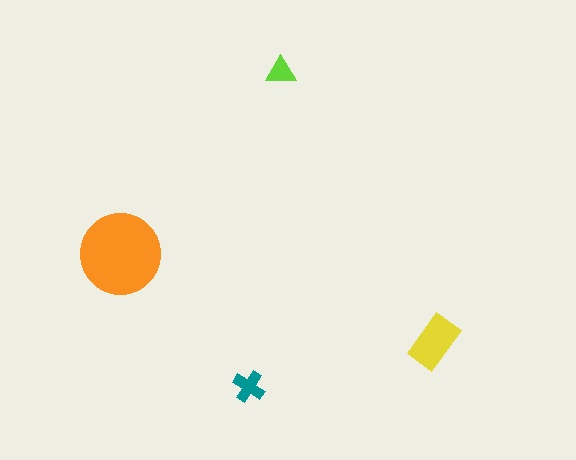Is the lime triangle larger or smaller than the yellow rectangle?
Smaller.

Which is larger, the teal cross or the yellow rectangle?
The yellow rectangle.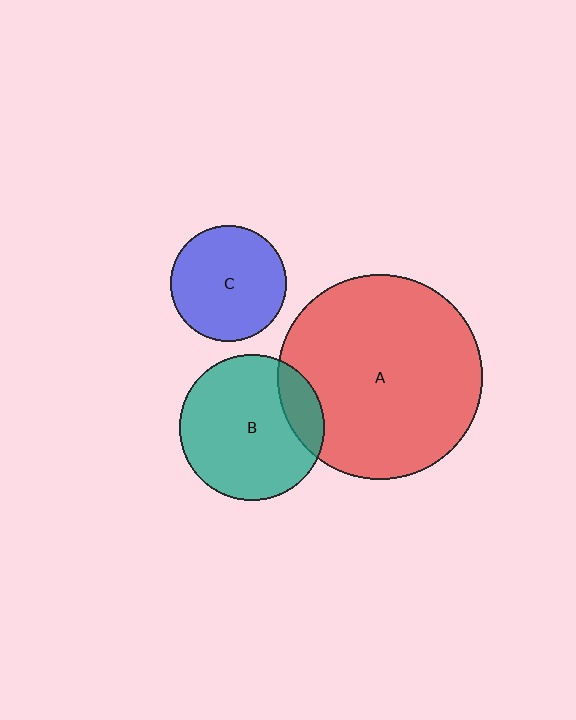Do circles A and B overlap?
Yes.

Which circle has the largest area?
Circle A (red).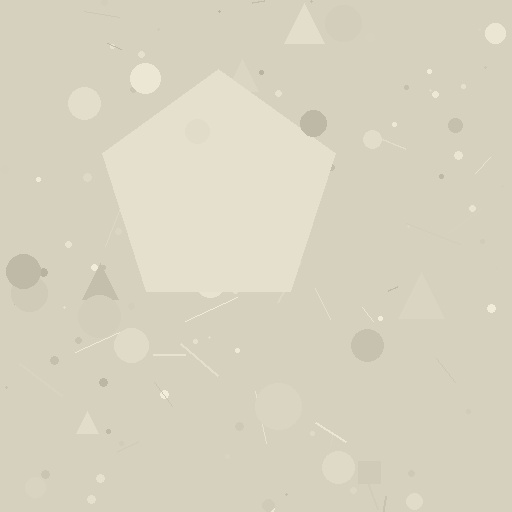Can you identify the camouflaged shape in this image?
The camouflaged shape is a pentagon.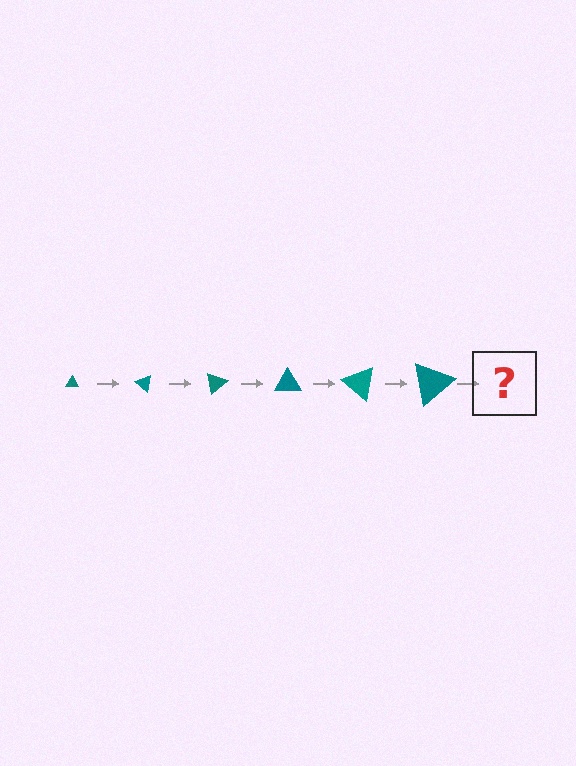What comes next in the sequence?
The next element should be a triangle, larger than the previous one and rotated 240 degrees from the start.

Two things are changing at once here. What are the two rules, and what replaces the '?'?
The two rules are that the triangle grows larger each step and it rotates 40 degrees each step. The '?' should be a triangle, larger than the previous one and rotated 240 degrees from the start.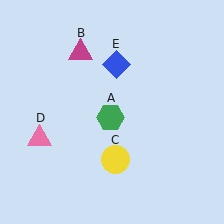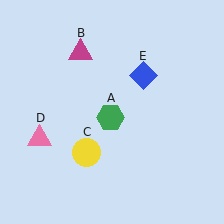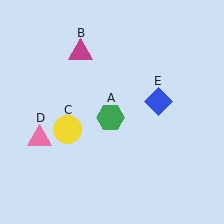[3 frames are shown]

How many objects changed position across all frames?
2 objects changed position: yellow circle (object C), blue diamond (object E).